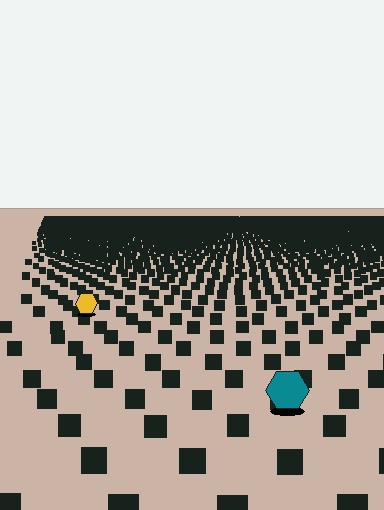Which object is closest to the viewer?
The teal hexagon is closest. The texture marks near it are larger and more spread out.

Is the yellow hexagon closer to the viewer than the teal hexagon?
No. The teal hexagon is closer — you can tell from the texture gradient: the ground texture is coarser near it.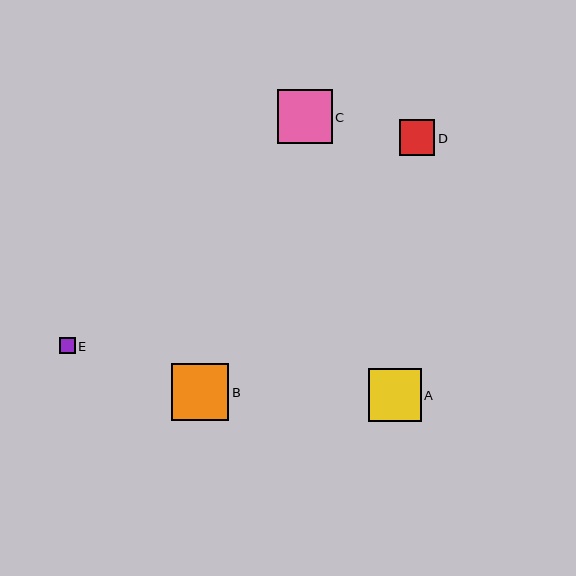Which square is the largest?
Square B is the largest with a size of approximately 57 pixels.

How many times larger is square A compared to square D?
Square A is approximately 1.5 times the size of square D.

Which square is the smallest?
Square E is the smallest with a size of approximately 16 pixels.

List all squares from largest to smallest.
From largest to smallest: B, C, A, D, E.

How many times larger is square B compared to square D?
Square B is approximately 1.6 times the size of square D.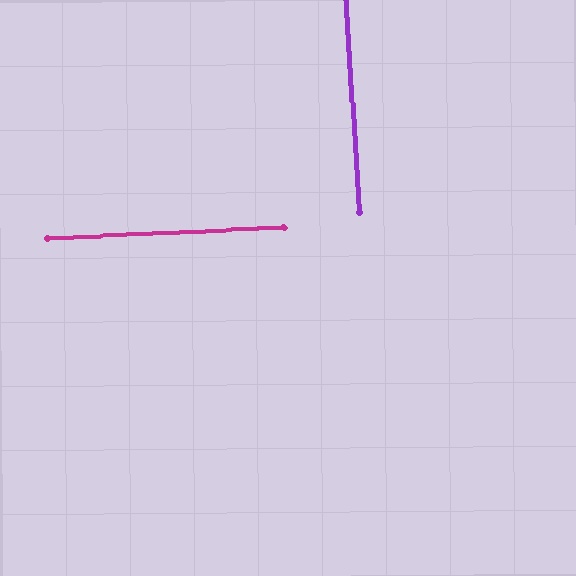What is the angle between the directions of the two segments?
Approximately 89 degrees.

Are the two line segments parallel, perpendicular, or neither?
Perpendicular — they meet at approximately 89°.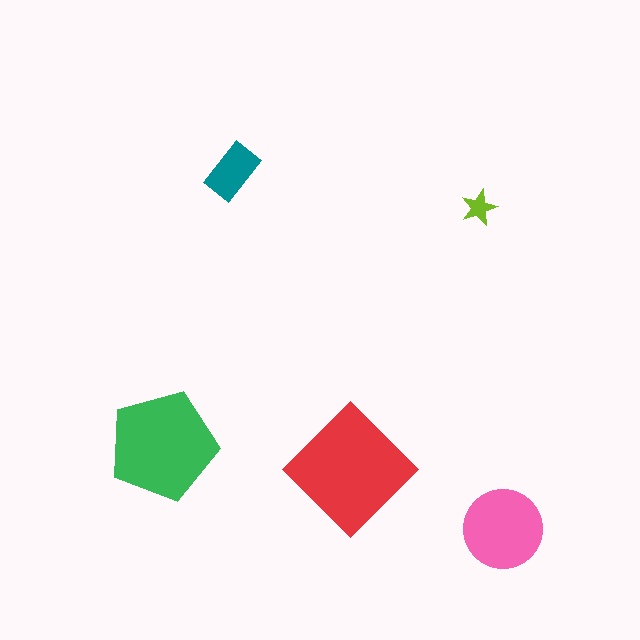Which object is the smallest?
The lime star.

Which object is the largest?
The red diamond.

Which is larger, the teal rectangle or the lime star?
The teal rectangle.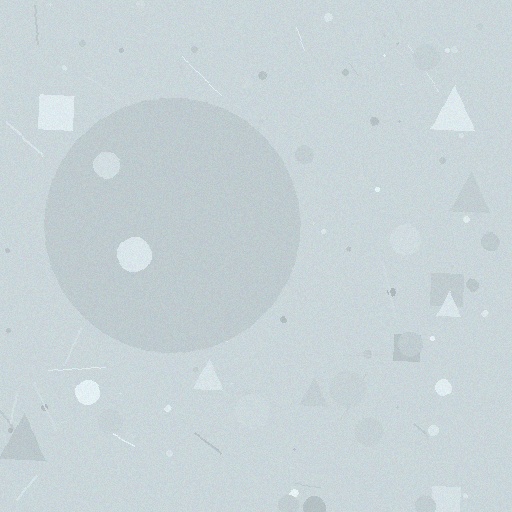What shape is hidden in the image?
A circle is hidden in the image.